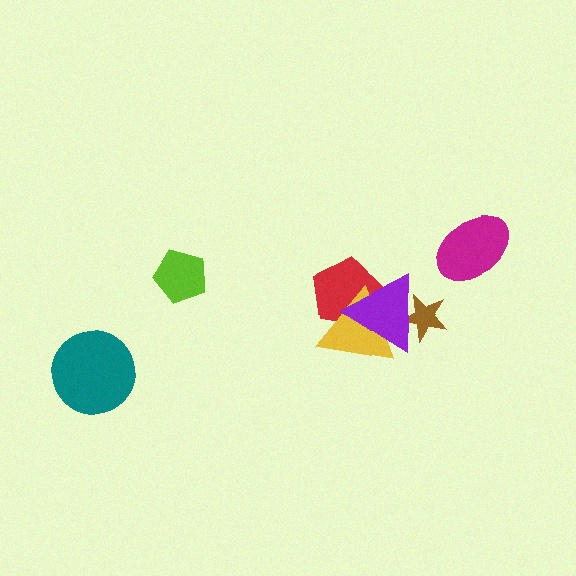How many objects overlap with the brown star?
1 object overlaps with the brown star.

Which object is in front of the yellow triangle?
The purple triangle is in front of the yellow triangle.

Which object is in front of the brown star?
The purple triangle is in front of the brown star.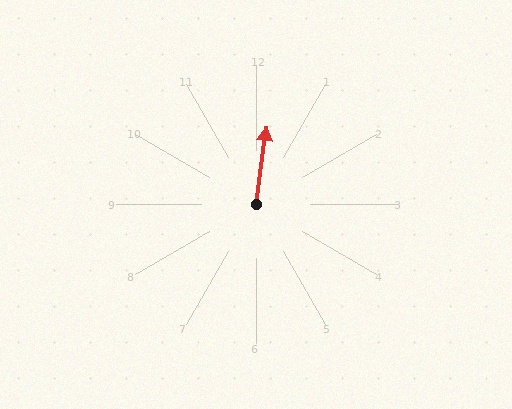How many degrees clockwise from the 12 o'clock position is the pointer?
Approximately 8 degrees.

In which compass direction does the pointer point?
North.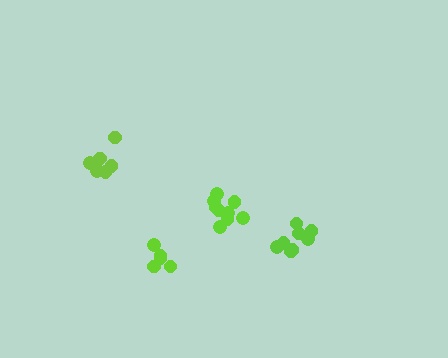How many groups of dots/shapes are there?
There are 4 groups.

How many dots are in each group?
Group 1: 8 dots, Group 2: 7 dots, Group 3: 10 dots, Group 4: 5 dots (30 total).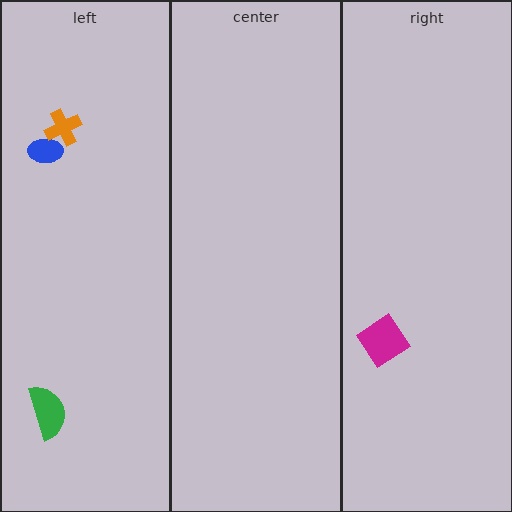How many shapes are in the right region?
1.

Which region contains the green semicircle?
The left region.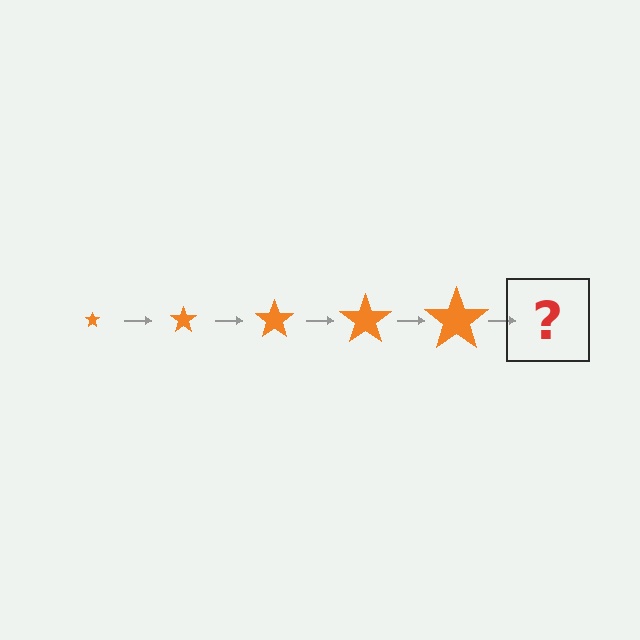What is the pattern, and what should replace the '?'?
The pattern is that the star gets progressively larger each step. The '?' should be an orange star, larger than the previous one.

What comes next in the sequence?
The next element should be an orange star, larger than the previous one.